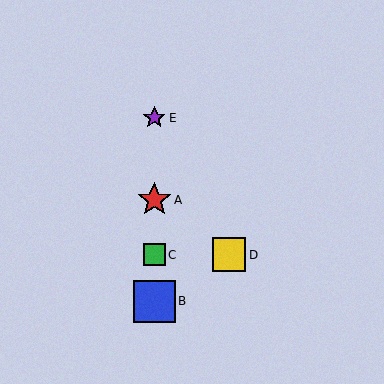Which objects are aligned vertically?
Objects A, B, C, E are aligned vertically.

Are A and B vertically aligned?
Yes, both are at x≈154.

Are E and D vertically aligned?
No, E is at x≈154 and D is at x≈229.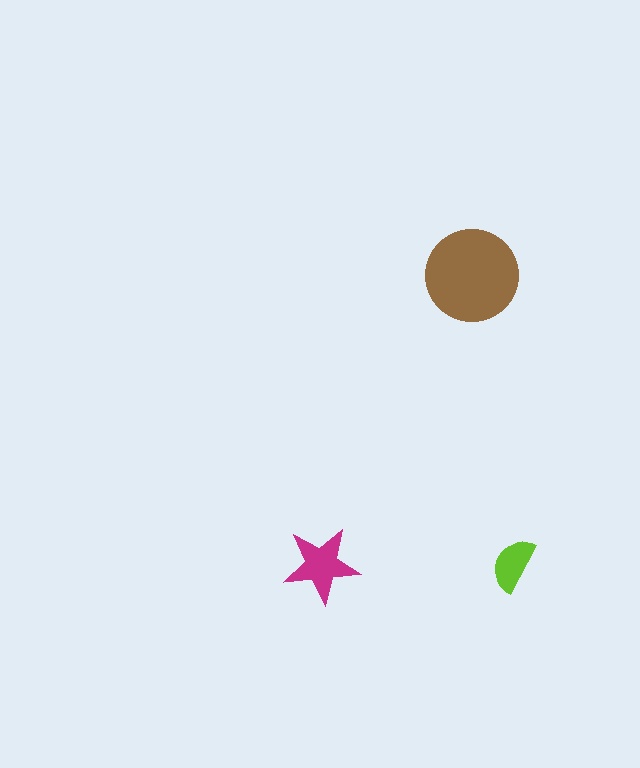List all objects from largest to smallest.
The brown circle, the magenta star, the lime semicircle.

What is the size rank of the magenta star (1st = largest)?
2nd.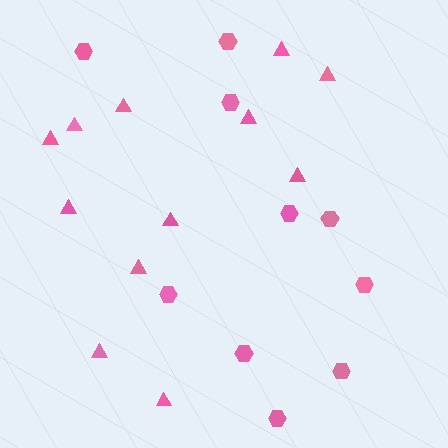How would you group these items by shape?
There are 2 groups: one group of triangles (12) and one group of hexagons (10).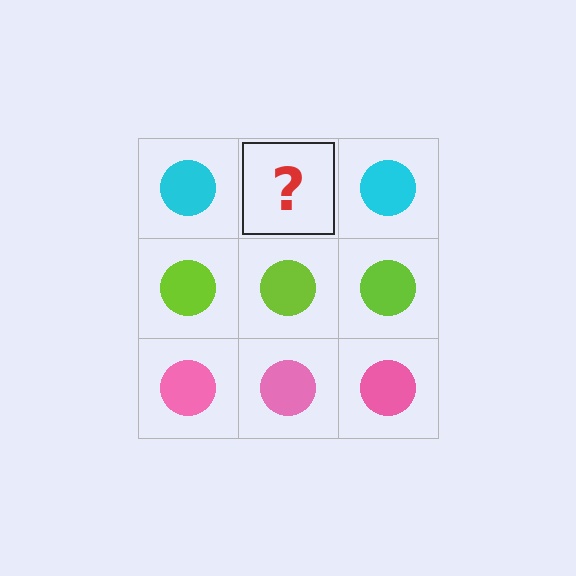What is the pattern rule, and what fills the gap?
The rule is that each row has a consistent color. The gap should be filled with a cyan circle.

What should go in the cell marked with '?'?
The missing cell should contain a cyan circle.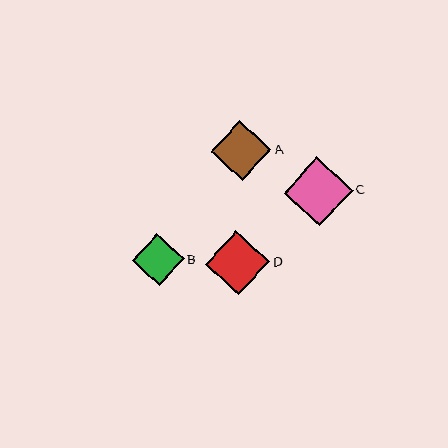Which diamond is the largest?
Diamond C is the largest with a size of approximately 69 pixels.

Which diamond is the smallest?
Diamond B is the smallest with a size of approximately 52 pixels.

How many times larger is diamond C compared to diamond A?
Diamond C is approximately 1.1 times the size of diamond A.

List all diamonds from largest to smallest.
From largest to smallest: C, D, A, B.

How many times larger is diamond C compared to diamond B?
Diamond C is approximately 1.3 times the size of diamond B.